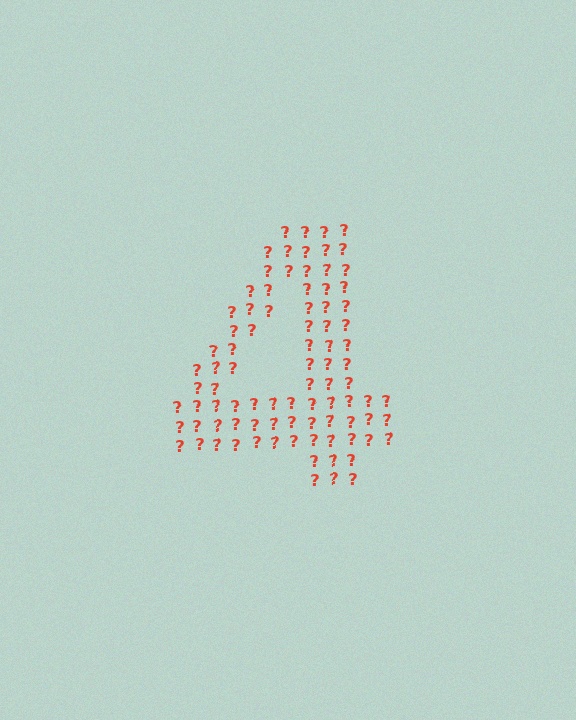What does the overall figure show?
The overall figure shows the digit 4.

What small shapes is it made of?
It is made of small question marks.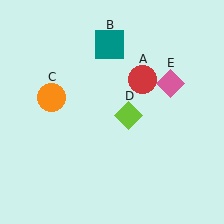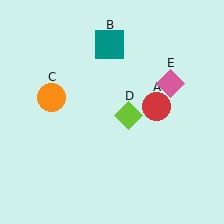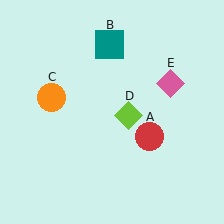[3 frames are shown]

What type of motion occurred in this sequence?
The red circle (object A) rotated clockwise around the center of the scene.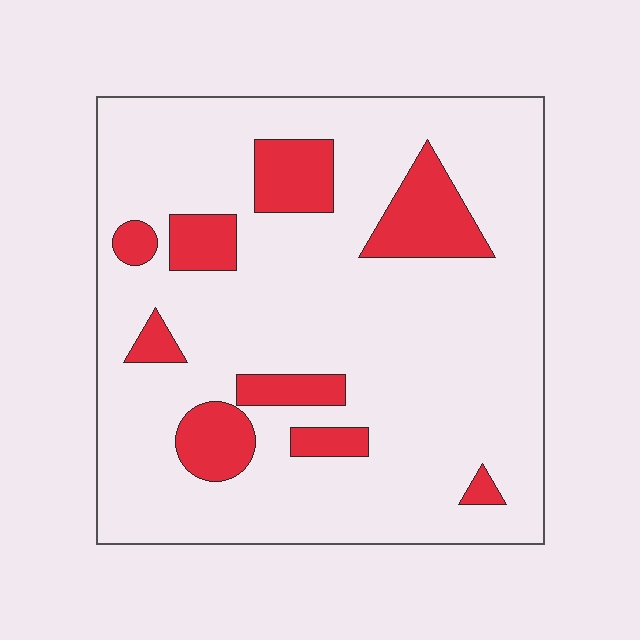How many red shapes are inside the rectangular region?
9.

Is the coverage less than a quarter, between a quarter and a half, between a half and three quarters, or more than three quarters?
Less than a quarter.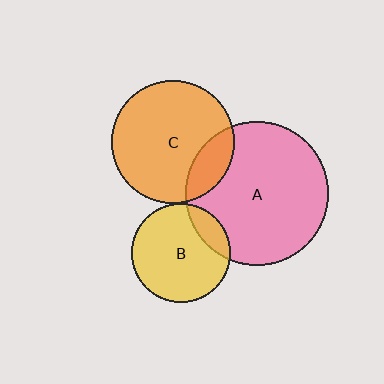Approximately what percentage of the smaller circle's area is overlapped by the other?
Approximately 15%.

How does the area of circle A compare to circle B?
Approximately 2.1 times.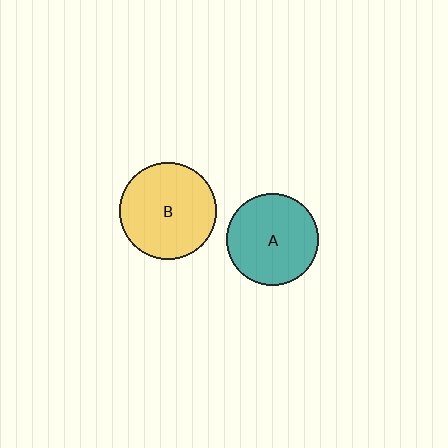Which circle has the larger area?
Circle B (yellow).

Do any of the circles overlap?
No, none of the circles overlap.